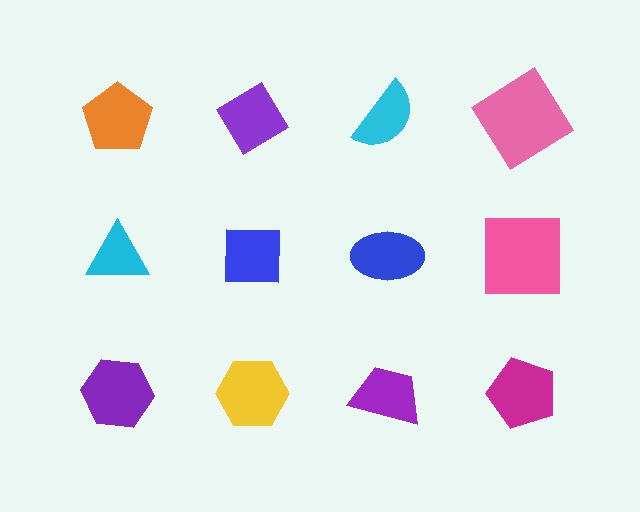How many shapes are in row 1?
4 shapes.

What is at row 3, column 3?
A purple trapezoid.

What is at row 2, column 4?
A pink square.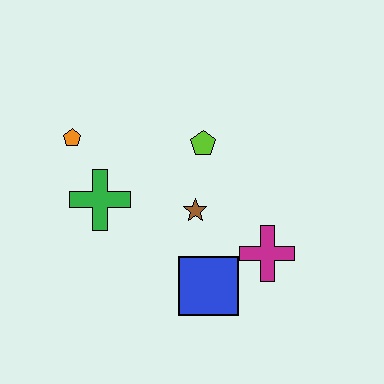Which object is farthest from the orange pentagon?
The magenta cross is farthest from the orange pentagon.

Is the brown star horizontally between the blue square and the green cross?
Yes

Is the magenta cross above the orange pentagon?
No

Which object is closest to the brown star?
The lime pentagon is closest to the brown star.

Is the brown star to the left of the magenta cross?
Yes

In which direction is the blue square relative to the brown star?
The blue square is below the brown star.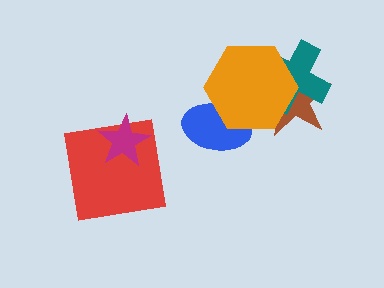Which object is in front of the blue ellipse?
The orange hexagon is in front of the blue ellipse.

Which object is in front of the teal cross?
The orange hexagon is in front of the teal cross.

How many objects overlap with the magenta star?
1 object overlaps with the magenta star.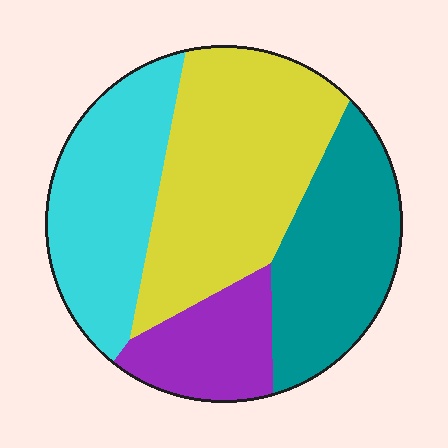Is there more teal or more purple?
Teal.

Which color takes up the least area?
Purple, at roughly 15%.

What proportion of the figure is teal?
Teal takes up about one quarter (1/4) of the figure.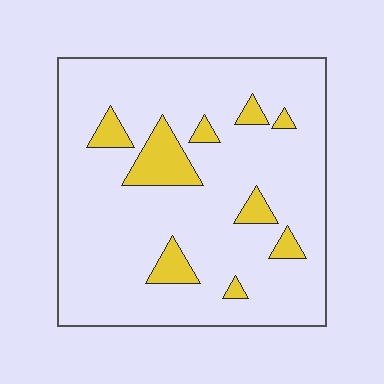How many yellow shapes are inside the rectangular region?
9.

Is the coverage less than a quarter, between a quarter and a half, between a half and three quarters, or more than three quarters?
Less than a quarter.